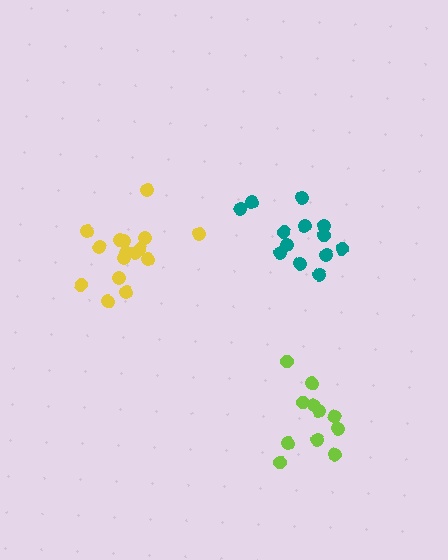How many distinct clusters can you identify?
There are 3 distinct clusters.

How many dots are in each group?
Group 1: 13 dots, Group 2: 16 dots, Group 3: 11 dots (40 total).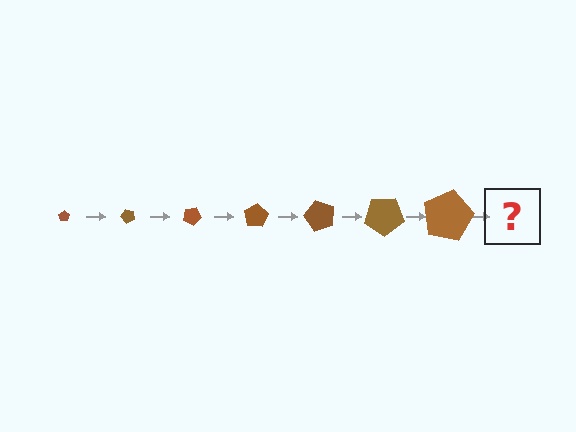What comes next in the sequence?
The next element should be a pentagon, larger than the previous one and rotated 350 degrees from the start.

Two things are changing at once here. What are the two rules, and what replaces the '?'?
The two rules are that the pentagon grows larger each step and it rotates 50 degrees each step. The '?' should be a pentagon, larger than the previous one and rotated 350 degrees from the start.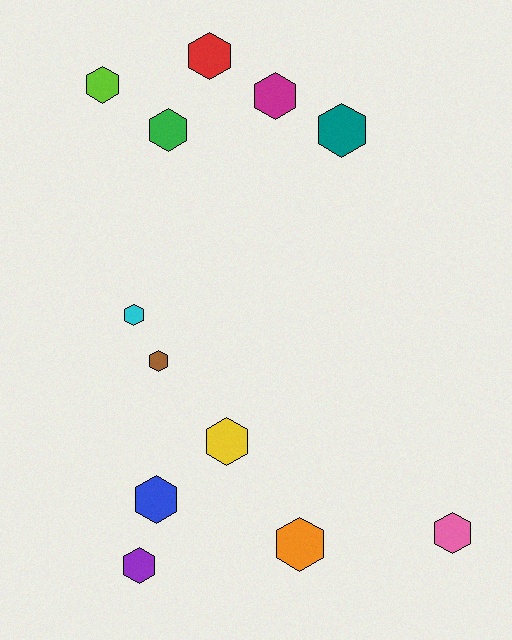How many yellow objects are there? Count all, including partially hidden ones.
There is 1 yellow object.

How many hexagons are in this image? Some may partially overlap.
There are 12 hexagons.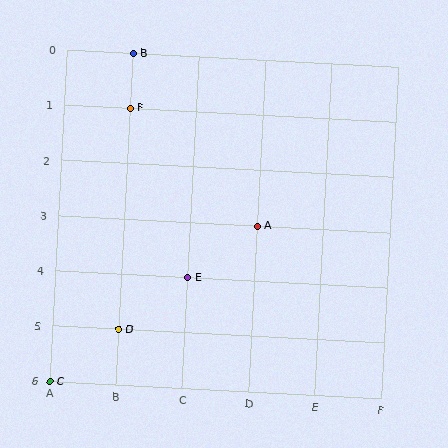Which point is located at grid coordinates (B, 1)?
Point F is at (B, 1).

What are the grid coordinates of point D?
Point D is at grid coordinates (B, 5).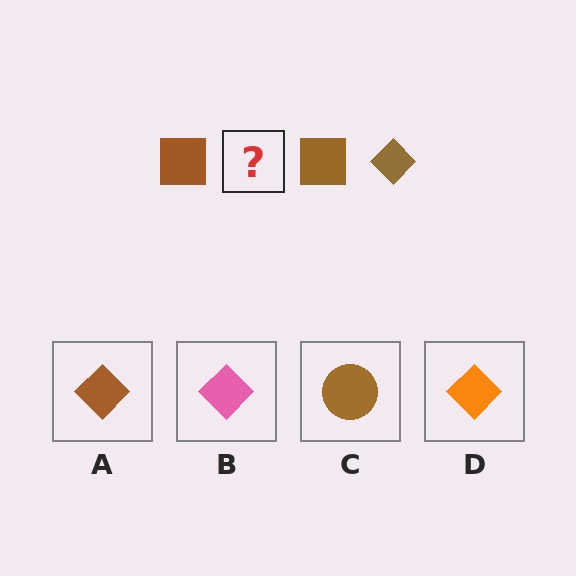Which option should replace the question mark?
Option A.